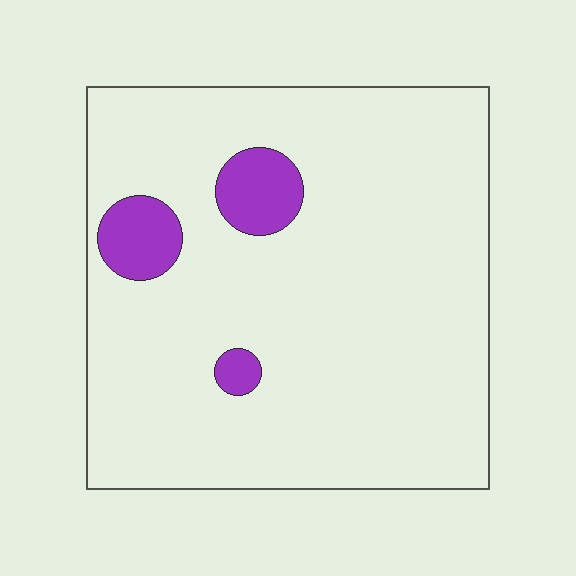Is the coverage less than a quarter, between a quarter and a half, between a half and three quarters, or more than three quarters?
Less than a quarter.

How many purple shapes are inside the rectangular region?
3.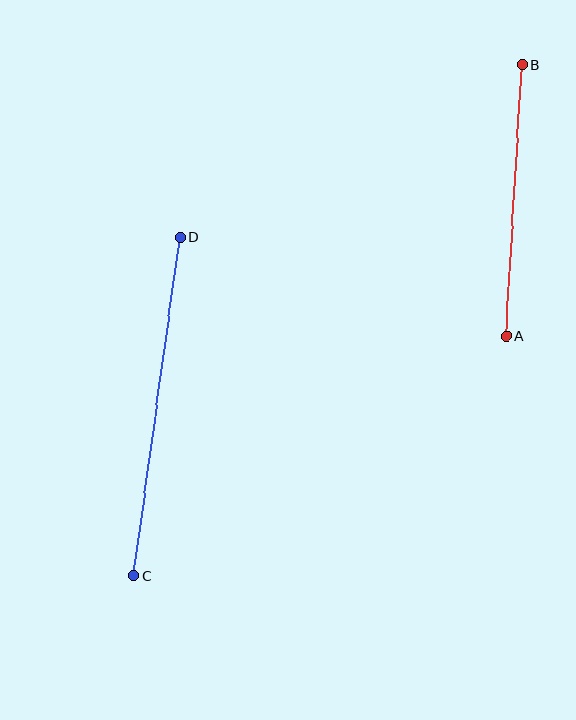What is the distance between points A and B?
The distance is approximately 271 pixels.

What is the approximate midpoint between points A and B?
The midpoint is at approximately (514, 201) pixels.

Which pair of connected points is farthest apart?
Points C and D are farthest apart.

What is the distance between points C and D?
The distance is approximately 341 pixels.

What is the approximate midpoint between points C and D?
The midpoint is at approximately (157, 407) pixels.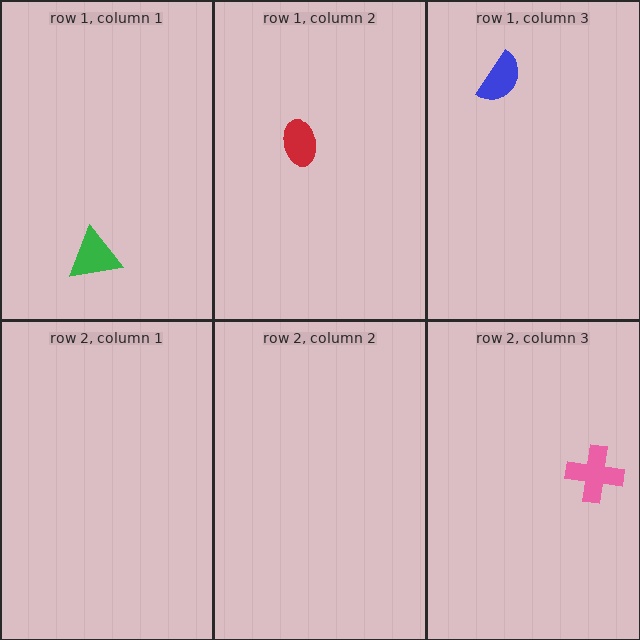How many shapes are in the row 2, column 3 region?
1.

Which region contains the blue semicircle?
The row 1, column 3 region.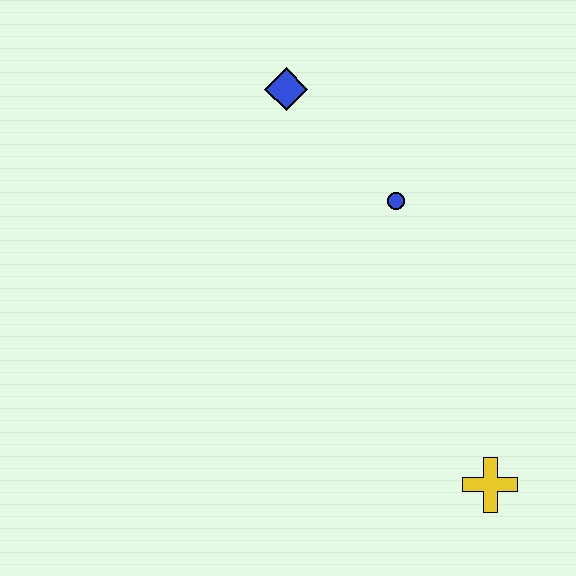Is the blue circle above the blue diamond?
No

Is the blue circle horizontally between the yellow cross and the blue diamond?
Yes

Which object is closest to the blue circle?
The blue diamond is closest to the blue circle.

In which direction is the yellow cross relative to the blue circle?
The yellow cross is below the blue circle.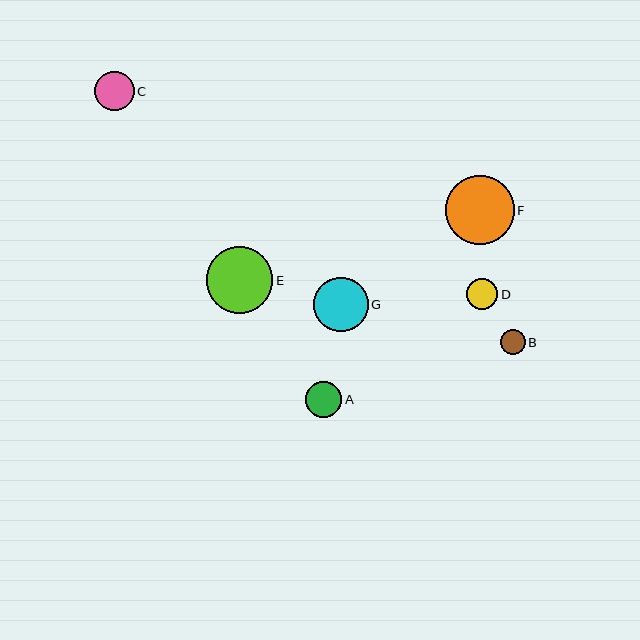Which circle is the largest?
Circle F is the largest with a size of approximately 69 pixels.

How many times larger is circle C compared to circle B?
Circle C is approximately 1.6 times the size of circle B.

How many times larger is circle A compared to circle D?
Circle A is approximately 1.1 times the size of circle D.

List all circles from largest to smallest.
From largest to smallest: F, E, G, C, A, D, B.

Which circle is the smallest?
Circle B is the smallest with a size of approximately 25 pixels.